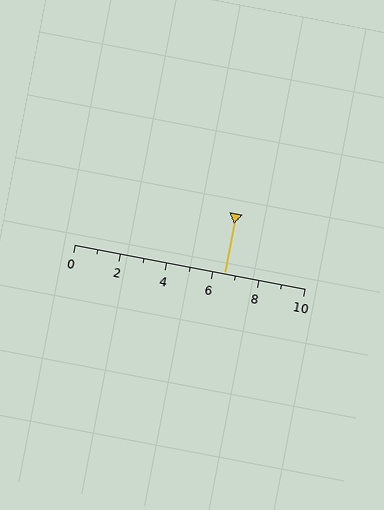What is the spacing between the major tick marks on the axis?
The major ticks are spaced 2 apart.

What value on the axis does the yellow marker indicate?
The marker indicates approximately 6.5.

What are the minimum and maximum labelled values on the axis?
The axis runs from 0 to 10.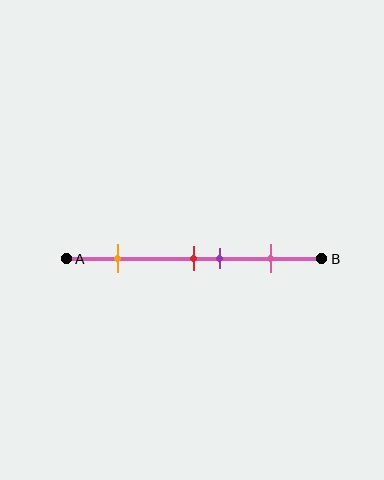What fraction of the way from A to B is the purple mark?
The purple mark is approximately 60% (0.6) of the way from A to B.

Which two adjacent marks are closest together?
The red and purple marks are the closest adjacent pair.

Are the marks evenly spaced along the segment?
No, the marks are not evenly spaced.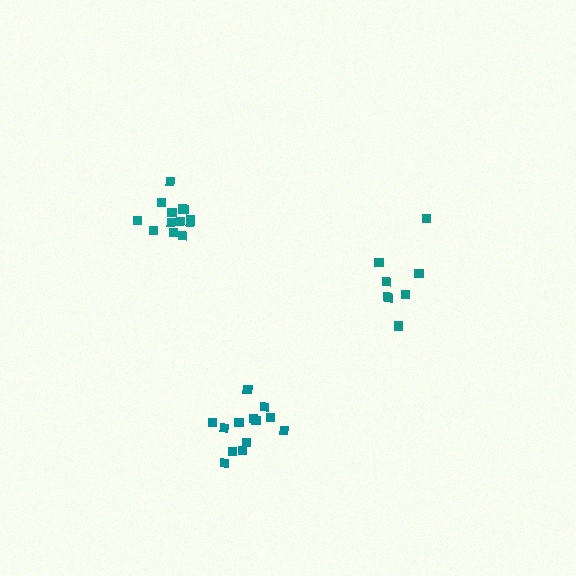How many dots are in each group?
Group 1: 13 dots, Group 2: 8 dots, Group 3: 13 dots (34 total).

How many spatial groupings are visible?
There are 3 spatial groupings.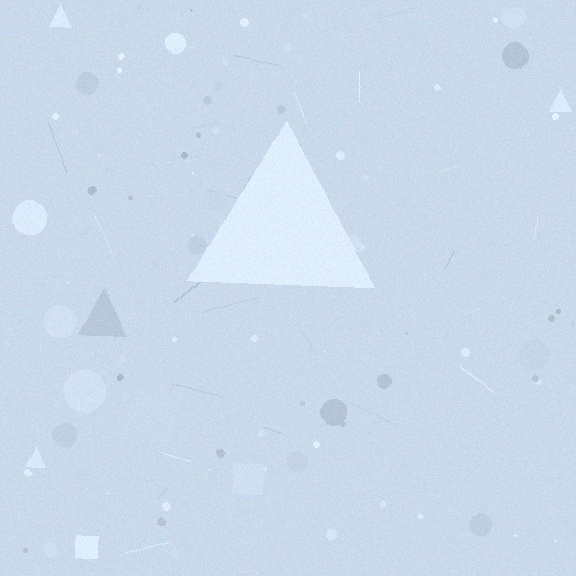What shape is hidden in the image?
A triangle is hidden in the image.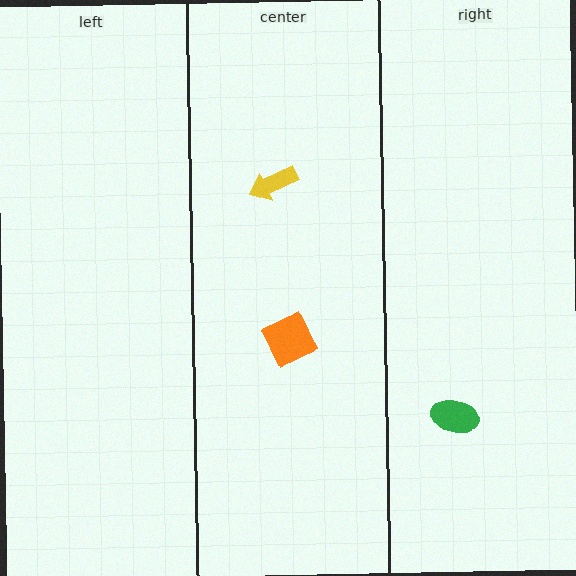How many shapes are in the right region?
1.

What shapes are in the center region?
The yellow arrow, the orange diamond.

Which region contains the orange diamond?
The center region.